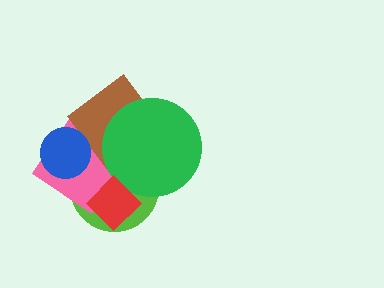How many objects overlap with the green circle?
4 objects overlap with the green circle.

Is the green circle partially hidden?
Yes, it is partially covered by another shape.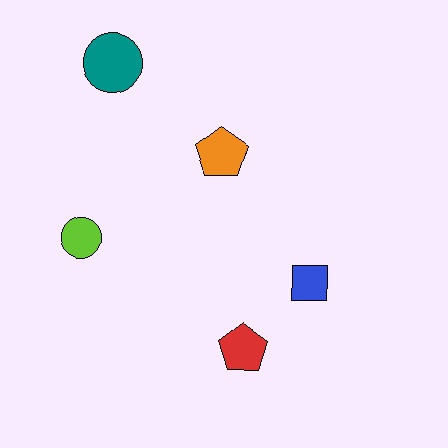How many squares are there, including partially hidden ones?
There is 1 square.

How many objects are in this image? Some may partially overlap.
There are 5 objects.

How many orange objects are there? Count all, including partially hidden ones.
There is 1 orange object.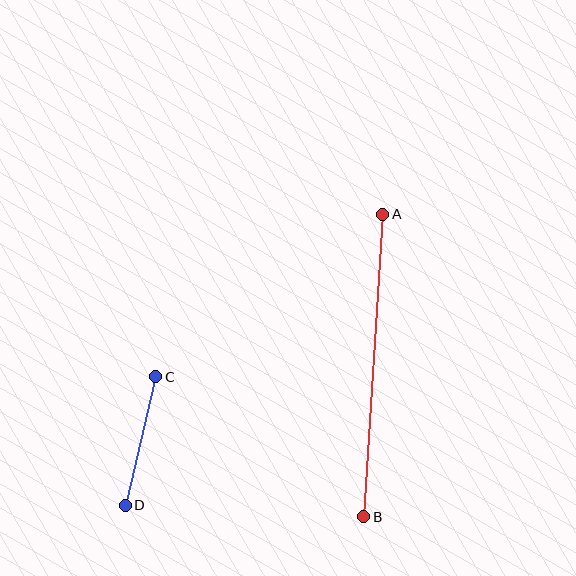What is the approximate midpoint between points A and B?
The midpoint is at approximately (373, 365) pixels.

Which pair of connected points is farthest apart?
Points A and B are farthest apart.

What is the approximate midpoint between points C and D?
The midpoint is at approximately (140, 441) pixels.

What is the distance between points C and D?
The distance is approximately 132 pixels.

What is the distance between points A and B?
The distance is approximately 303 pixels.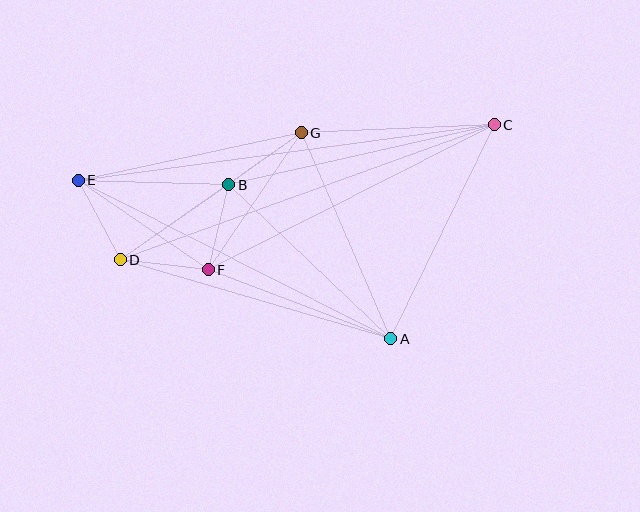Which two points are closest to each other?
Points B and F are closest to each other.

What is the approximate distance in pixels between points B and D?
The distance between B and D is approximately 132 pixels.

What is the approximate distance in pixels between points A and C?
The distance between A and C is approximately 238 pixels.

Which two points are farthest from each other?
Points C and E are farthest from each other.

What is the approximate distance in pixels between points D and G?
The distance between D and G is approximately 221 pixels.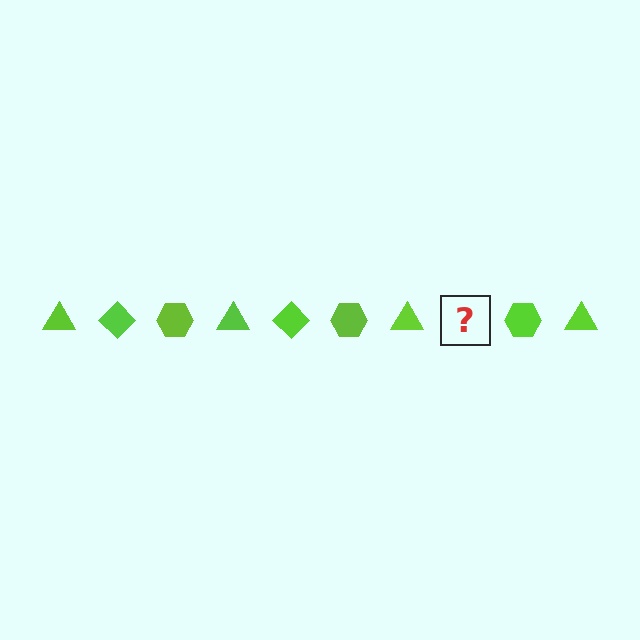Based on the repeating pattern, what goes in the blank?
The blank should be a lime diamond.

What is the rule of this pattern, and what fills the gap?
The rule is that the pattern cycles through triangle, diamond, hexagon shapes in lime. The gap should be filled with a lime diamond.